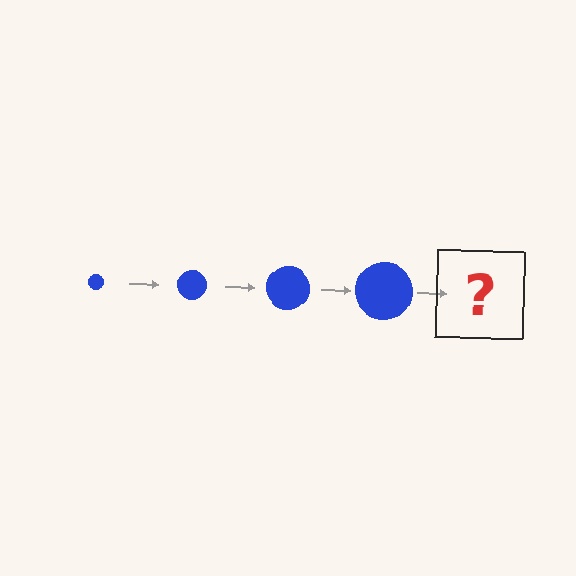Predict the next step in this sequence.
The next step is a blue circle, larger than the previous one.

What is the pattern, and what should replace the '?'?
The pattern is that the circle gets progressively larger each step. The '?' should be a blue circle, larger than the previous one.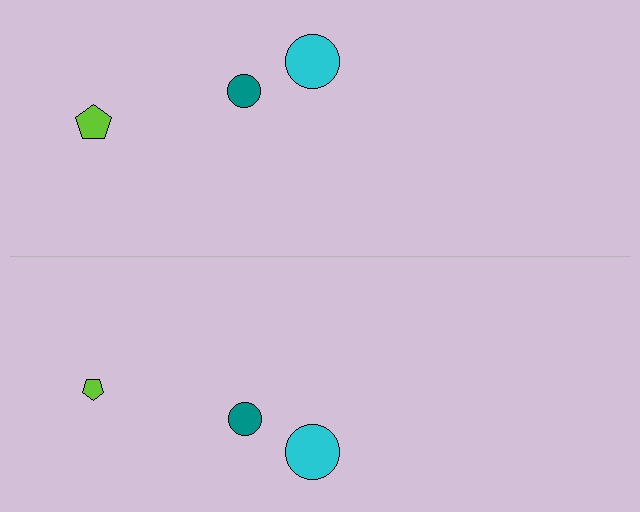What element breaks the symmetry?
The lime pentagon on the bottom side has a different size than its mirror counterpart.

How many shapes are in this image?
There are 6 shapes in this image.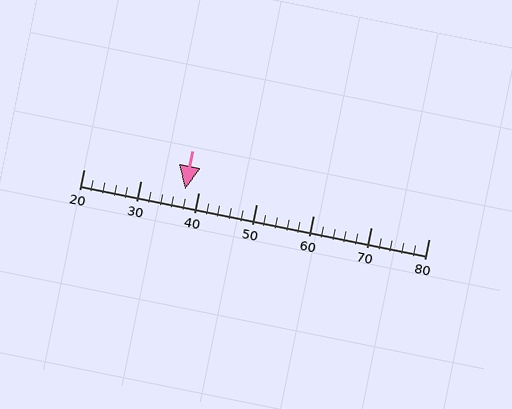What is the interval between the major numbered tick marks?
The major tick marks are spaced 10 units apart.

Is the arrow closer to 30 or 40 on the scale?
The arrow is closer to 40.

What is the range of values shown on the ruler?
The ruler shows values from 20 to 80.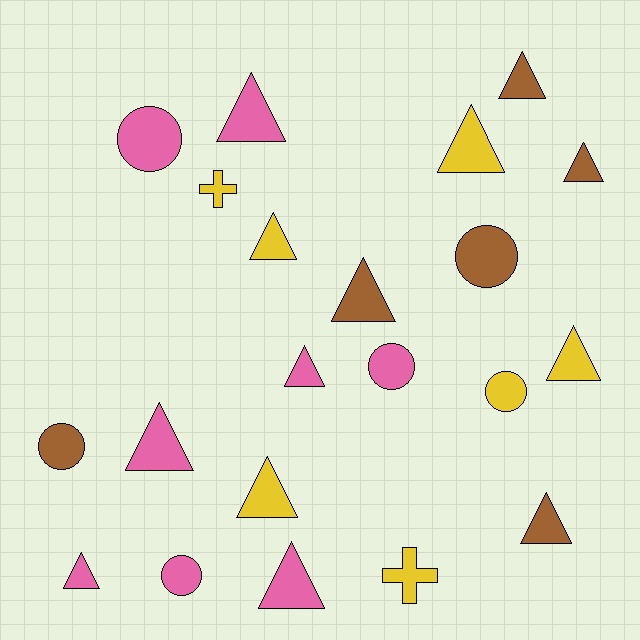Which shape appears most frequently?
Triangle, with 13 objects.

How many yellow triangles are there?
There are 4 yellow triangles.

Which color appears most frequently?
Pink, with 8 objects.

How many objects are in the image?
There are 21 objects.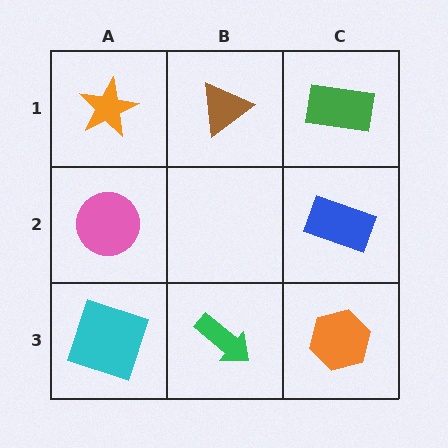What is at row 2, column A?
A pink circle.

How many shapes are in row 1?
3 shapes.